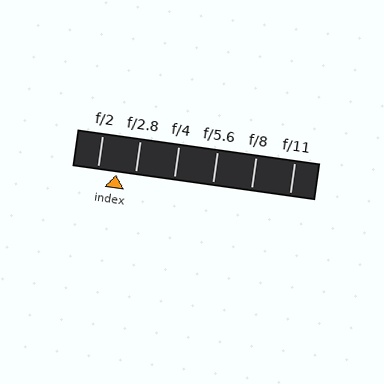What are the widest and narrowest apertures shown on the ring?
The widest aperture shown is f/2 and the narrowest is f/11.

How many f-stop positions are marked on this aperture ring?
There are 6 f-stop positions marked.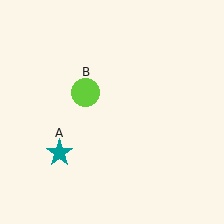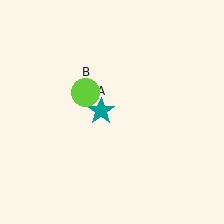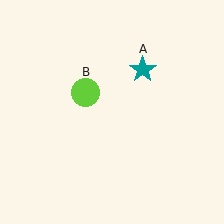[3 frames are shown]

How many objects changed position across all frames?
1 object changed position: teal star (object A).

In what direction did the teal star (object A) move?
The teal star (object A) moved up and to the right.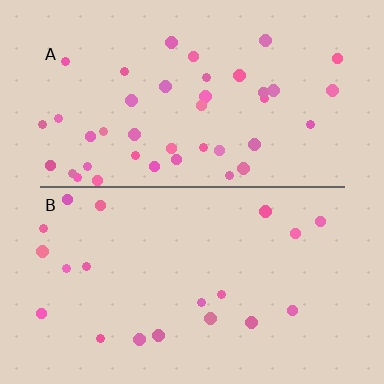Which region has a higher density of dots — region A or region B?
A (the top).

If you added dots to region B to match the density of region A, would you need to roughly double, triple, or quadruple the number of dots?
Approximately double.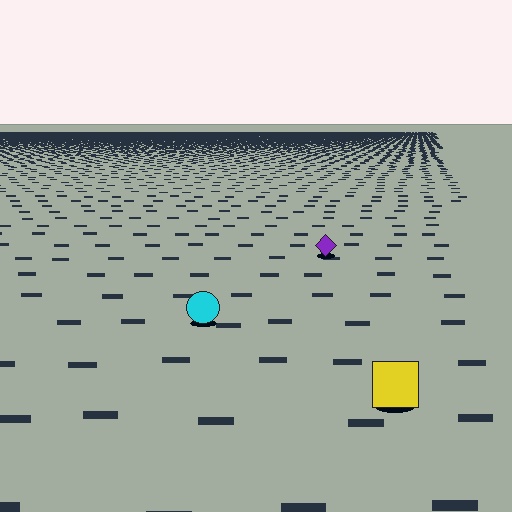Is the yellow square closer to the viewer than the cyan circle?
Yes. The yellow square is closer — you can tell from the texture gradient: the ground texture is coarser near it.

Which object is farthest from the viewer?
The purple diamond is farthest from the viewer. It appears smaller and the ground texture around it is denser.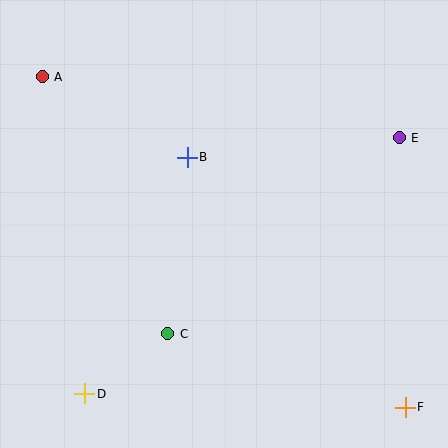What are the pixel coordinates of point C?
Point C is at (168, 334).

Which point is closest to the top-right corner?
Point E is closest to the top-right corner.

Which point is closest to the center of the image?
Point B at (187, 157) is closest to the center.